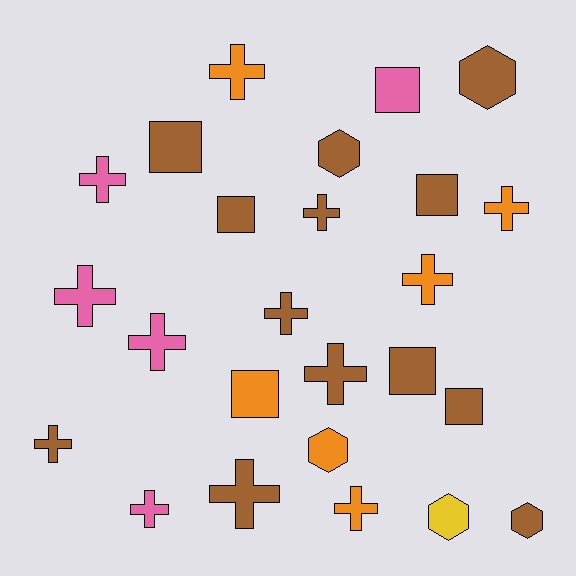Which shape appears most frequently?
Cross, with 13 objects.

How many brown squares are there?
There are 5 brown squares.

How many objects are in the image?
There are 25 objects.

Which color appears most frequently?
Brown, with 13 objects.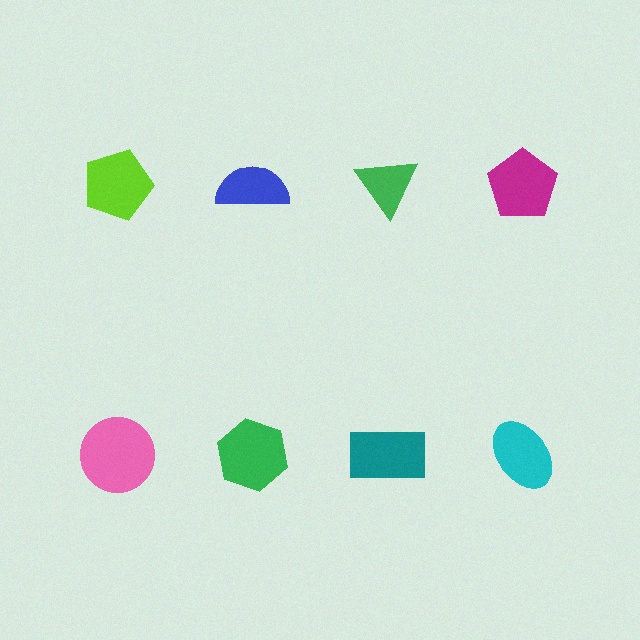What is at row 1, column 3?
A green triangle.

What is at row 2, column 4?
A cyan ellipse.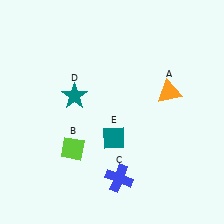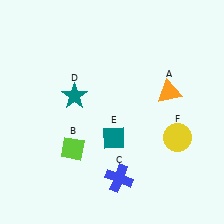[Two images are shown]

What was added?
A yellow circle (F) was added in Image 2.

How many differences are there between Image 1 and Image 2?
There is 1 difference between the two images.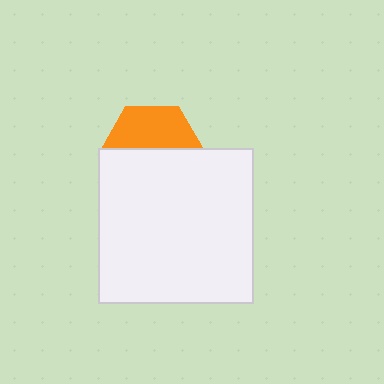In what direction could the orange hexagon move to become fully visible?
The orange hexagon could move up. That would shift it out from behind the white square entirely.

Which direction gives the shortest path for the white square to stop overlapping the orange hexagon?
Moving down gives the shortest separation.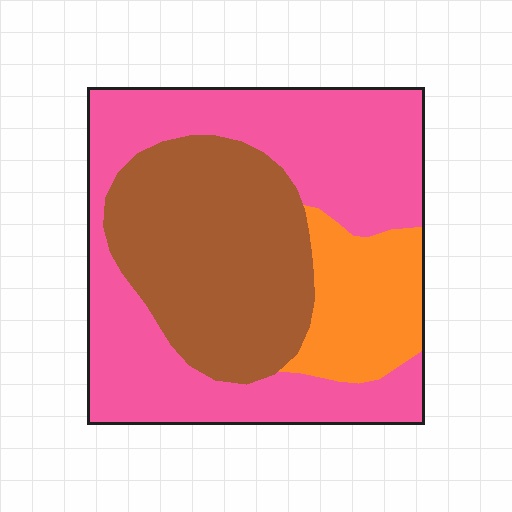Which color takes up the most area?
Pink, at roughly 50%.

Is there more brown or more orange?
Brown.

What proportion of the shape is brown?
Brown covers 35% of the shape.